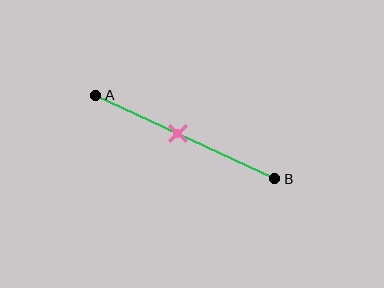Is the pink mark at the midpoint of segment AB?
No, the mark is at about 45% from A, not at the 50% midpoint.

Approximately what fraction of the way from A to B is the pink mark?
The pink mark is approximately 45% of the way from A to B.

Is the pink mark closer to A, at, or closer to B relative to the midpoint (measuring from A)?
The pink mark is closer to point A than the midpoint of segment AB.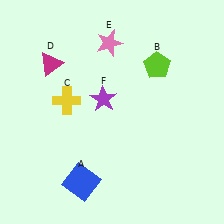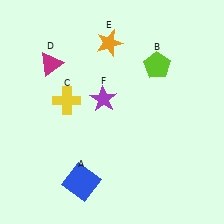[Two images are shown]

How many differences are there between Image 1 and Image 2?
There is 1 difference between the two images.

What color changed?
The star (E) changed from pink in Image 1 to orange in Image 2.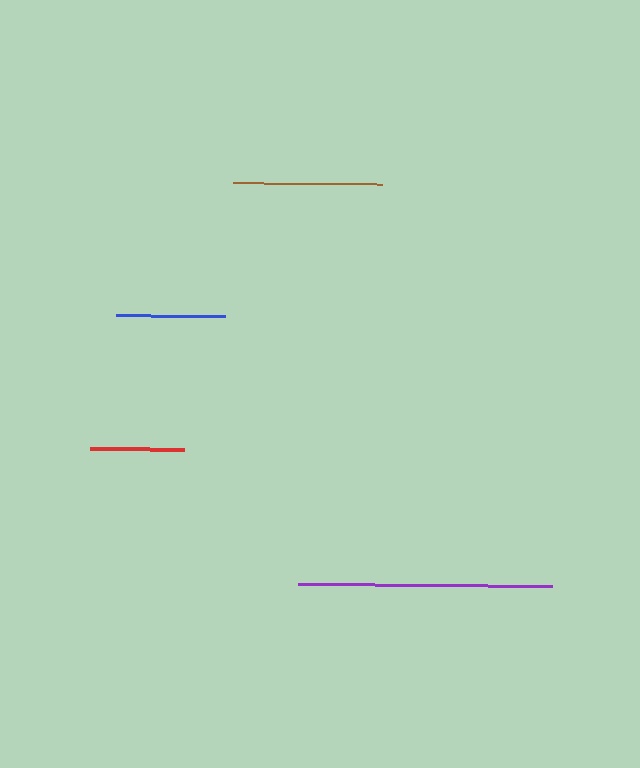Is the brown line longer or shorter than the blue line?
The brown line is longer than the blue line.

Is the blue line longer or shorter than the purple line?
The purple line is longer than the blue line.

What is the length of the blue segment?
The blue segment is approximately 109 pixels long.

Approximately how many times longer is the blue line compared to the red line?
The blue line is approximately 1.2 times the length of the red line.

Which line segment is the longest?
The purple line is the longest at approximately 254 pixels.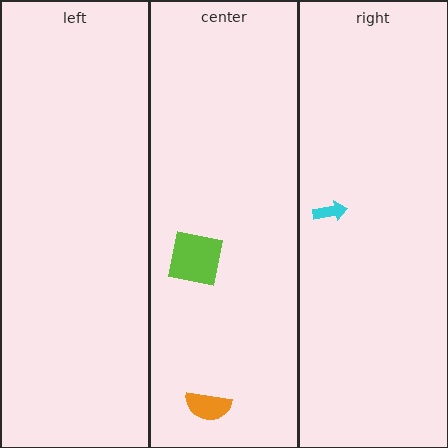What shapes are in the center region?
The lime square, the orange semicircle.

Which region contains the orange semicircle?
The center region.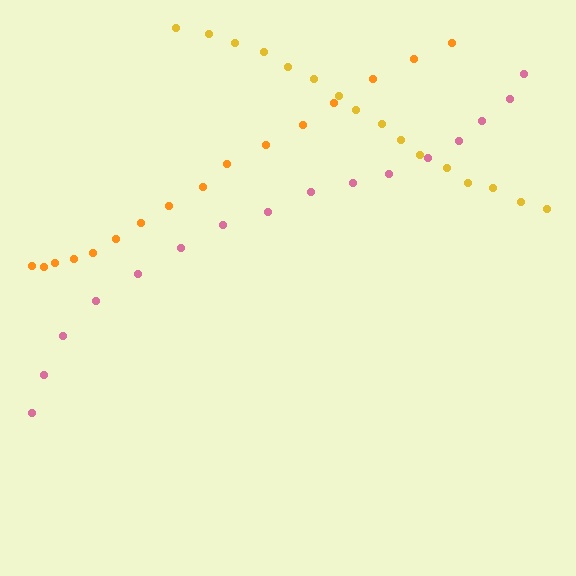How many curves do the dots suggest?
There are 3 distinct paths.